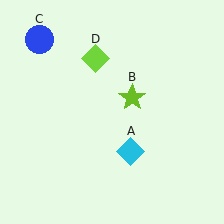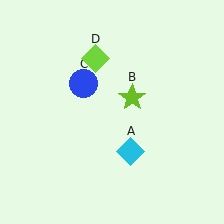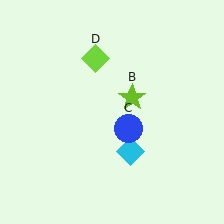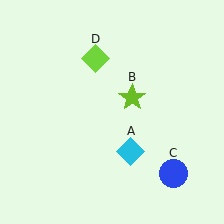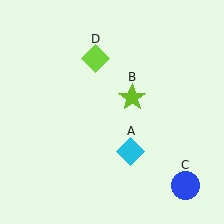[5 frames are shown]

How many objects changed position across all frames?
1 object changed position: blue circle (object C).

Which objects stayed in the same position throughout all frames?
Cyan diamond (object A) and lime star (object B) and lime diamond (object D) remained stationary.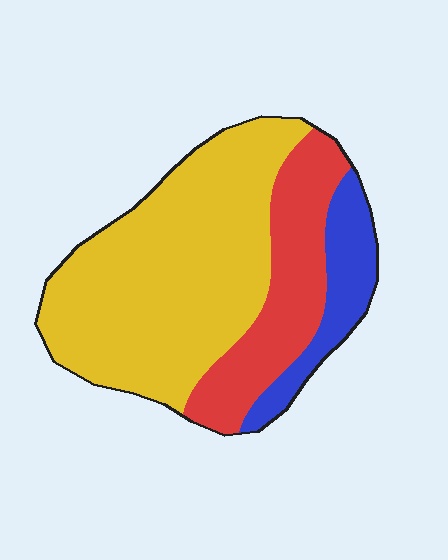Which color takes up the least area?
Blue, at roughly 15%.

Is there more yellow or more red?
Yellow.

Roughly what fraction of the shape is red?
Red takes up about one quarter (1/4) of the shape.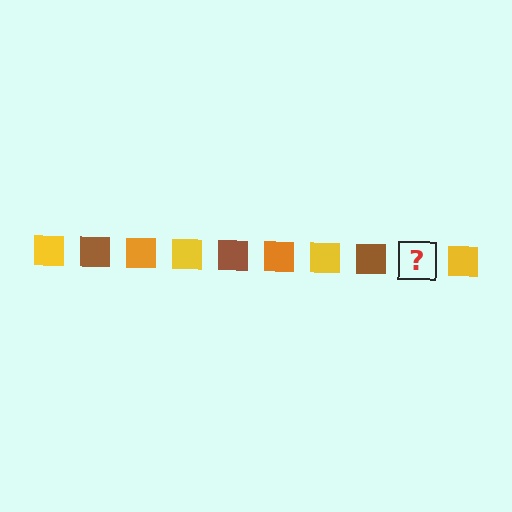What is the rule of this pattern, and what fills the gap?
The rule is that the pattern cycles through yellow, brown, orange squares. The gap should be filled with an orange square.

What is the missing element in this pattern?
The missing element is an orange square.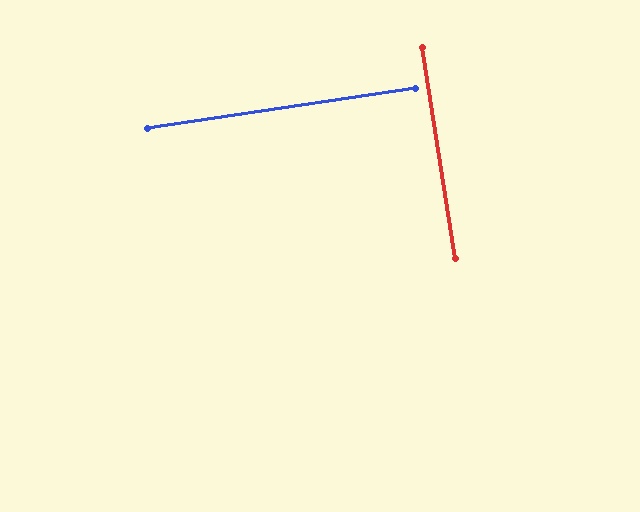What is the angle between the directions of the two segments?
Approximately 90 degrees.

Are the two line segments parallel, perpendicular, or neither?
Perpendicular — they meet at approximately 90°.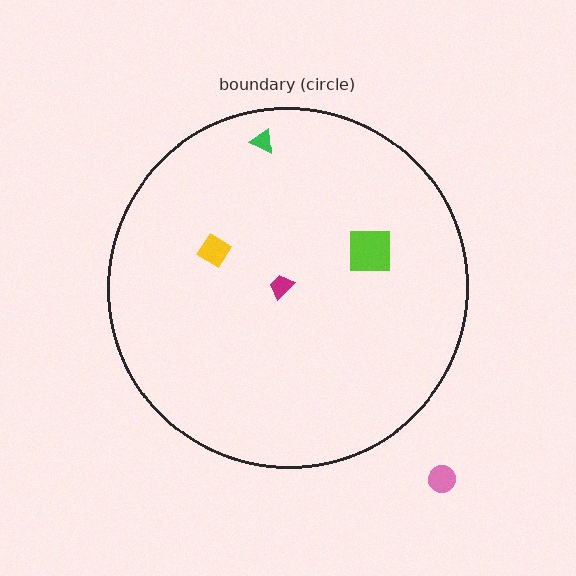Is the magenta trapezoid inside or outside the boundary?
Inside.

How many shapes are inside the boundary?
4 inside, 1 outside.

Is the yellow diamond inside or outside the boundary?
Inside.